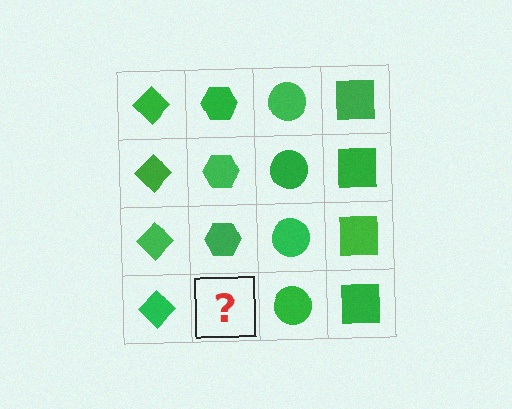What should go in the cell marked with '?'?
The missing cell should contain a green hexagon.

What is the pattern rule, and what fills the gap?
The rule is that each column has a consistent shape. The gap should be filled with a green hexagon.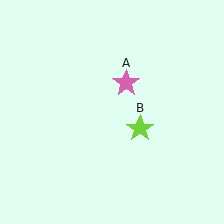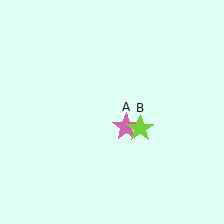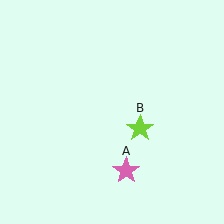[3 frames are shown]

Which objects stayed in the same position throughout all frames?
Lime star (object B) remained stationary.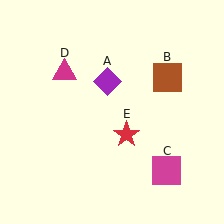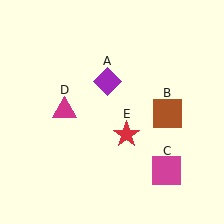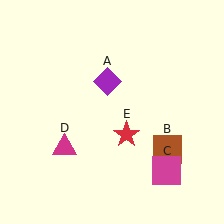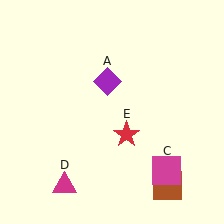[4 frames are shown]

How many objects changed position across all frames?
2 objects changed position: brown square (object B), magenta triangle (object D).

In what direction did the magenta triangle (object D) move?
The magenta triangle (object D) moved down.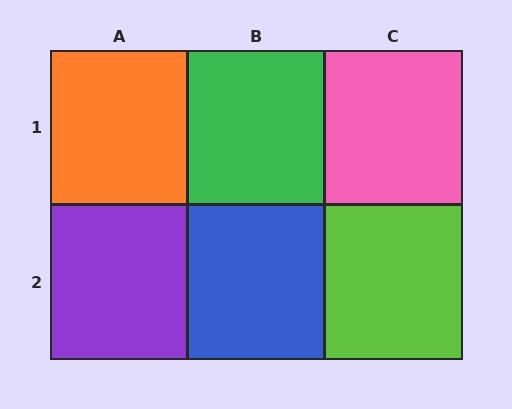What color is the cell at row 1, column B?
Green.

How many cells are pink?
1 cell is pink.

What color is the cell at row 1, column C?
Pink.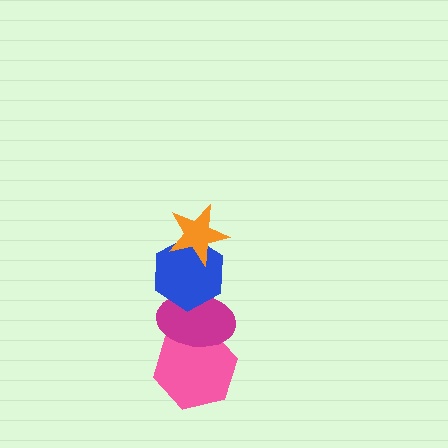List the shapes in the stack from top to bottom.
From top to bottom: the orange star, the blue hexagon, the magenta ellipse, the pink hexagon.